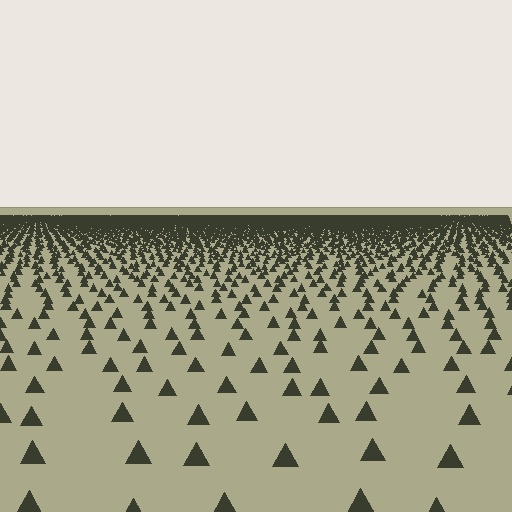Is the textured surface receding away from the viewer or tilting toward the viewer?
The surface is receding away from the viewer. Texture elements get smaller and denser toward the top.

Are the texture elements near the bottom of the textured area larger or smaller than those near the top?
Larger. Near the bottom, elements are closer to the viewer and appear at a bigger on-screen size.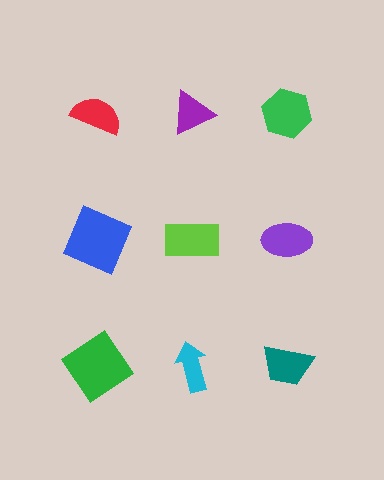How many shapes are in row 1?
3 shapes.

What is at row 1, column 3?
A green hexagon.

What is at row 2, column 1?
A blue square.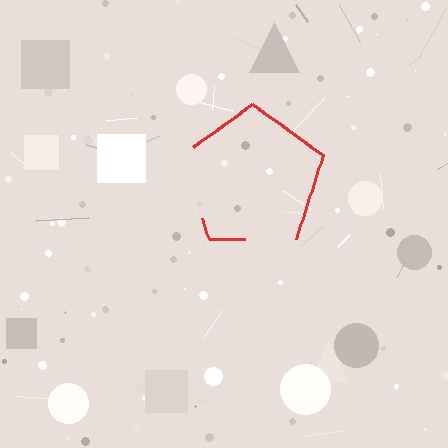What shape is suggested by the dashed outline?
The dashed outline suggests a pentagon.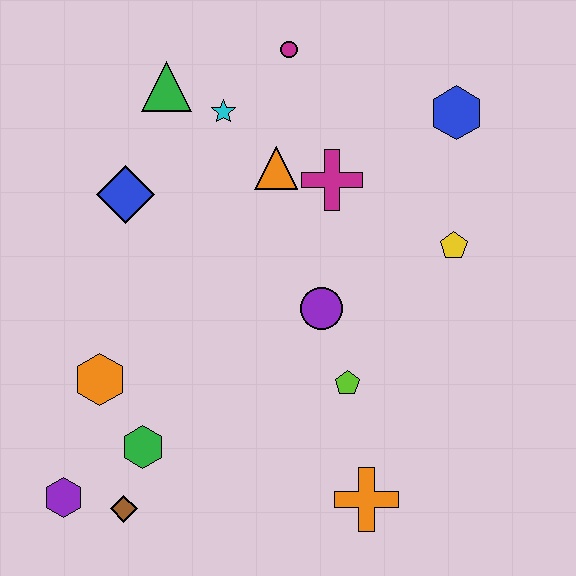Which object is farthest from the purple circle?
The purple hexagon is farthest from the purple circle.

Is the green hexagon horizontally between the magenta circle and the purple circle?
No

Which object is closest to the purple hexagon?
The brown diamond is closest to the purple hexagon.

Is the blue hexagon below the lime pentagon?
No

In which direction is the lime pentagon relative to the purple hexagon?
The lime pentagon is to the right of the purple hexagon.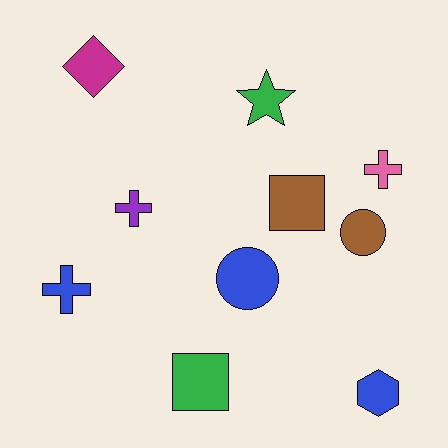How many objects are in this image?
There are 10 objects.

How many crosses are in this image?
There are 3 crosses.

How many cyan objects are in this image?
There are no cyan objects.